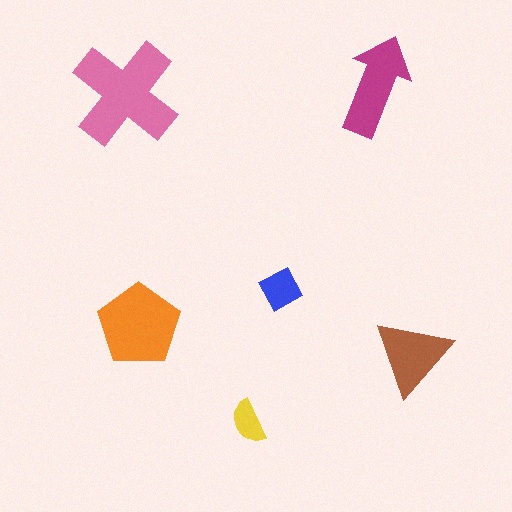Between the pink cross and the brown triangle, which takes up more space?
The pink cross.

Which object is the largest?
The pink cross.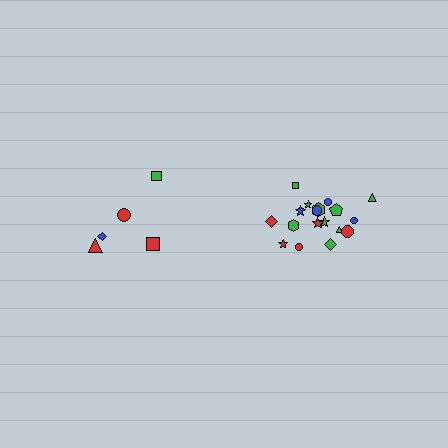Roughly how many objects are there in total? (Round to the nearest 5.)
Roughly 25 objects in total.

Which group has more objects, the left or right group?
The right group.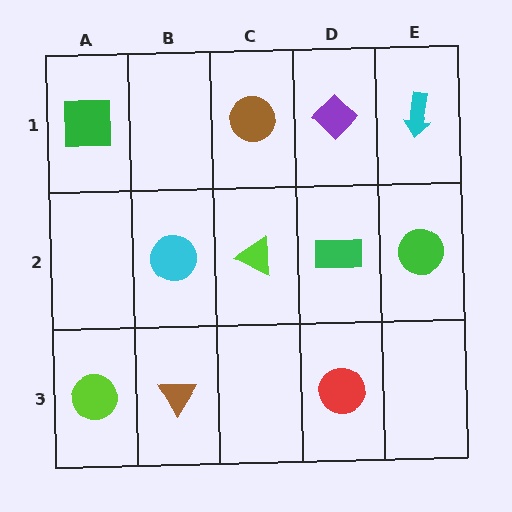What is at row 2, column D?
A green rectangle.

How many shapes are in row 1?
4 shapes.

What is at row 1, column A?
A green square.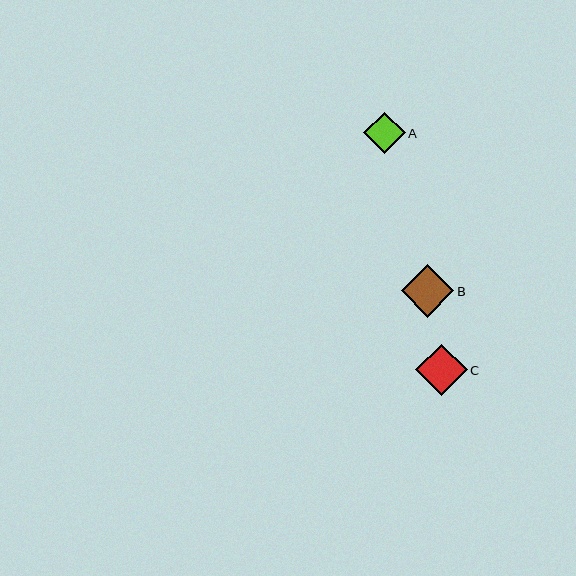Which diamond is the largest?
Diamond B is the largest with a size of approximately 53 pixels.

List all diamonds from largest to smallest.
From largest to smallest: B, C, A.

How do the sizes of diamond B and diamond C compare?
Diamond B and diamond C are approximately the same size.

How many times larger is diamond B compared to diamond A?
Diamond B is approximately 1.3 times the size of diamond A.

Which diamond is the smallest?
Diamond A is the smallest with a size of approximately 42 pixels.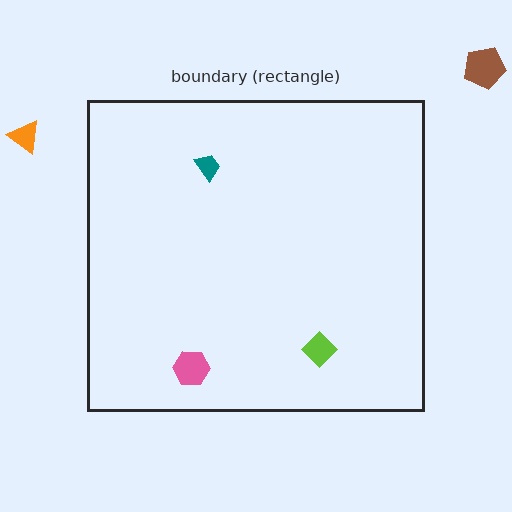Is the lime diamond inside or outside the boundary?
Inside.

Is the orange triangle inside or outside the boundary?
Outside.